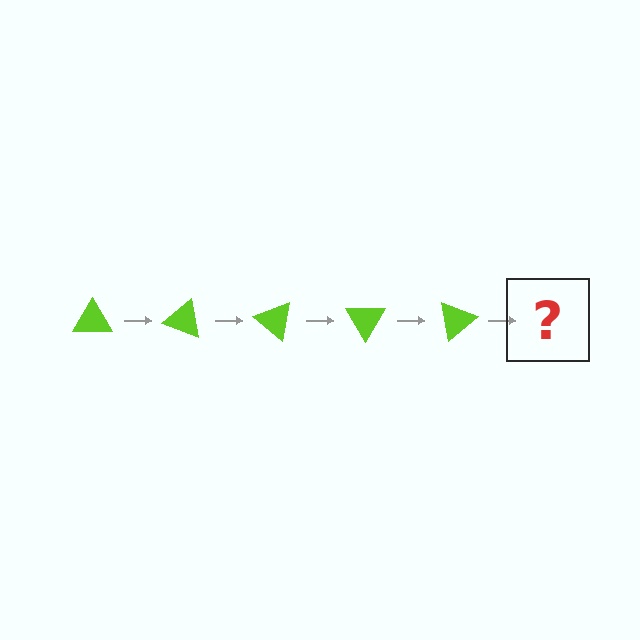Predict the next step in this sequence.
The next step is a lime triangle rotated 100 degrees.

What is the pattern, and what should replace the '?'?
The pattern is that the triangle rotates 20 degrees each step. The '?' should be a lime triangle rotated 100 degrees.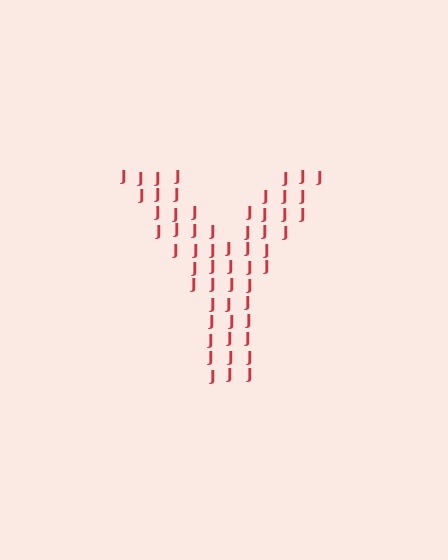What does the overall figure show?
The overall figure shows the letter Y.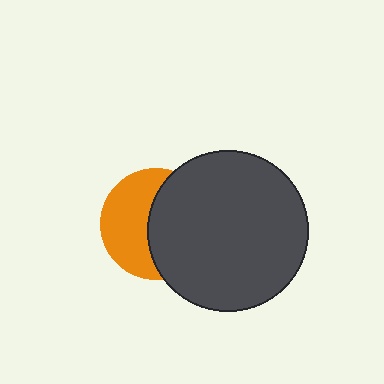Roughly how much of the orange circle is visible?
About half of it is visible (roughly 48%).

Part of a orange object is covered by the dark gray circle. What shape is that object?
It is a circle.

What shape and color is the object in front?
The object in front is a dark gray circle.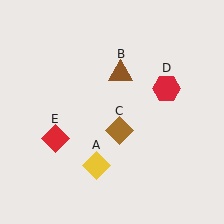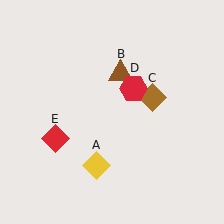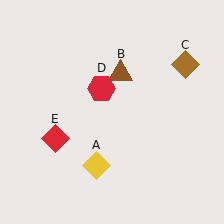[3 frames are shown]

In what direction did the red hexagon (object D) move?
The red hexagon (object D) moved left.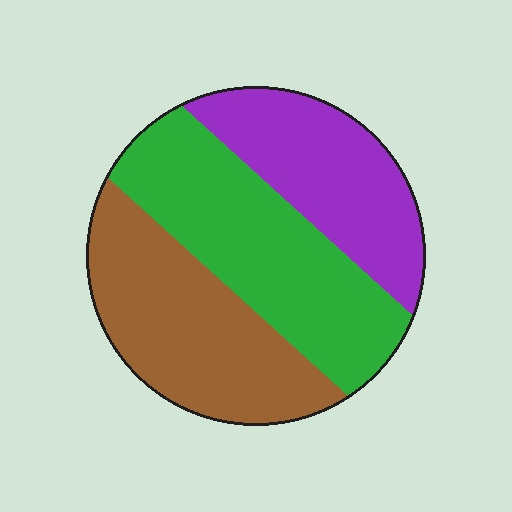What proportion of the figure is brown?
Brown covers around 35% of the figure.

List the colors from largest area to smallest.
From largest to smallest: green, brown, purple.